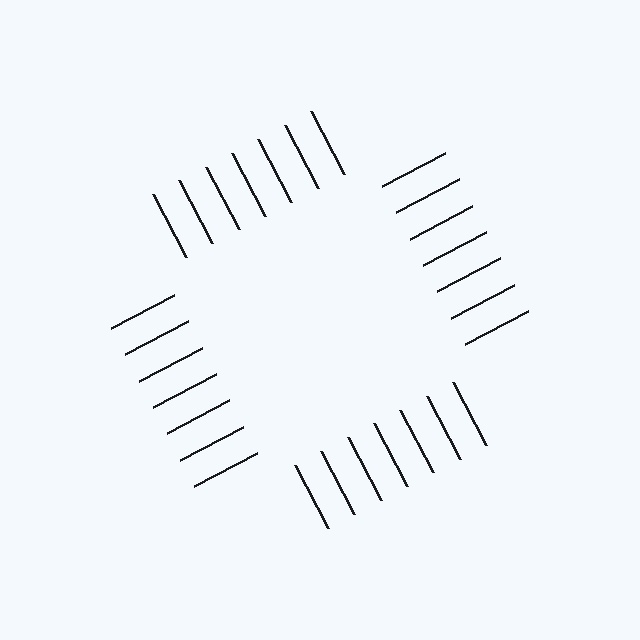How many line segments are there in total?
28 — 7 along each of the 4 edges.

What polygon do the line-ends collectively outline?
An illusory square — the line segments terminate on its edges but no continuous stroke is drawn.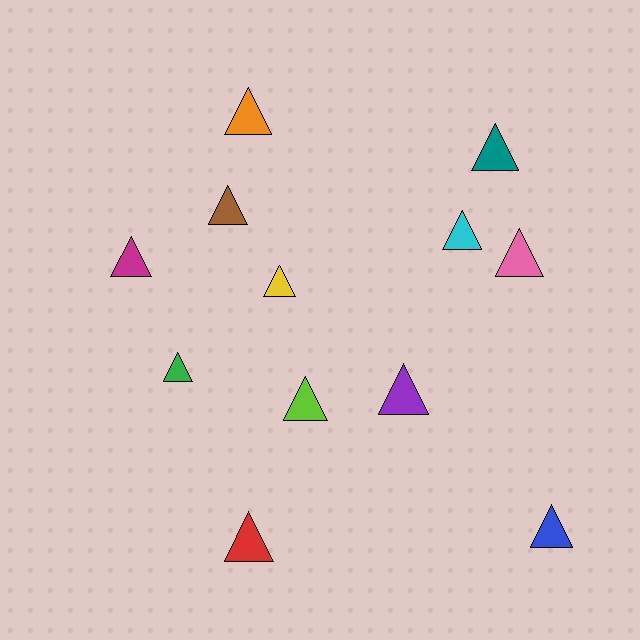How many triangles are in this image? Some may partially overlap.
There are 12 triangles.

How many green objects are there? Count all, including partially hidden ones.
There is 1 green object.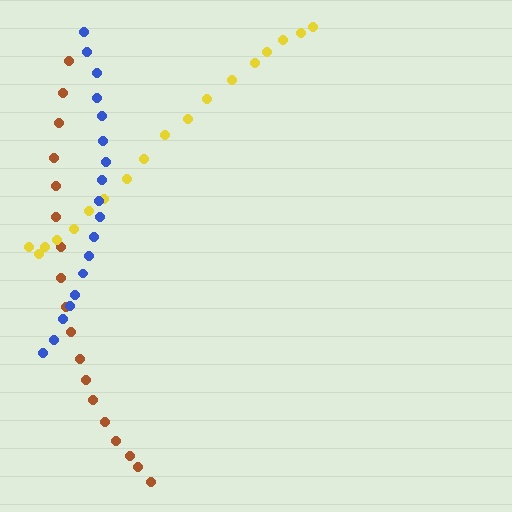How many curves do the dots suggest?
There are 3 distinct paths.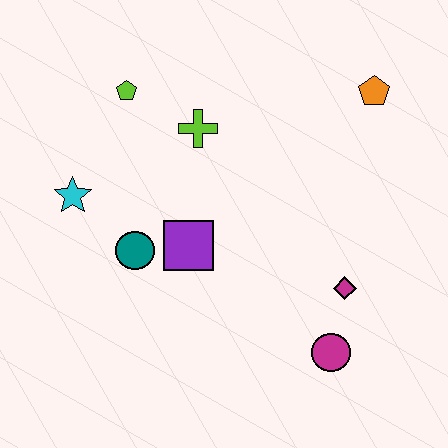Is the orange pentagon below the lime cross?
No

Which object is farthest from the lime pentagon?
The magenta circle is farthest from the lime pentagon.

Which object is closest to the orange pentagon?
The lime cross is closest to the orange pentagon.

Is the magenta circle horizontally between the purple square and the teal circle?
No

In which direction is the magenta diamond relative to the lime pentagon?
The magenta diamond is to the right of the lime pentagon.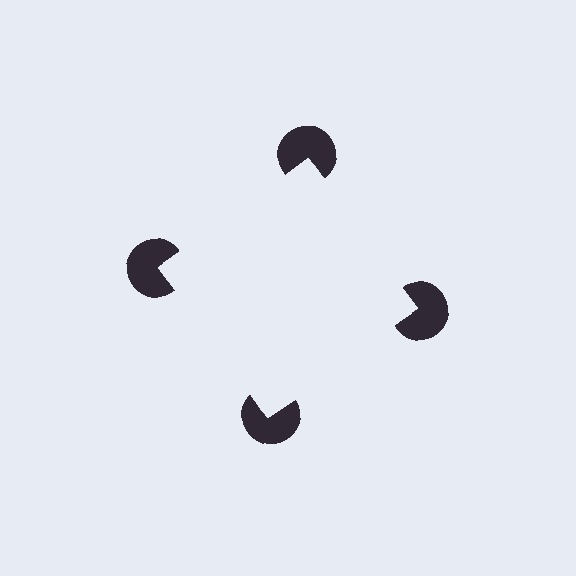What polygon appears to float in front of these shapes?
An illusory square — its edges are inferred from the aligned wedge cuts in the pac-man discs, not physically drawn.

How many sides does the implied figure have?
4 sides.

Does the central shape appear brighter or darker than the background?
It typically appears slightly brighter than the background, even though no actual brightness change is drawn.